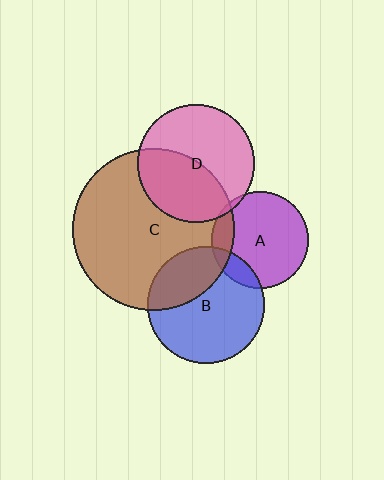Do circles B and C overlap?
Yes.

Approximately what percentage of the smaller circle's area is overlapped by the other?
Approximately 30%.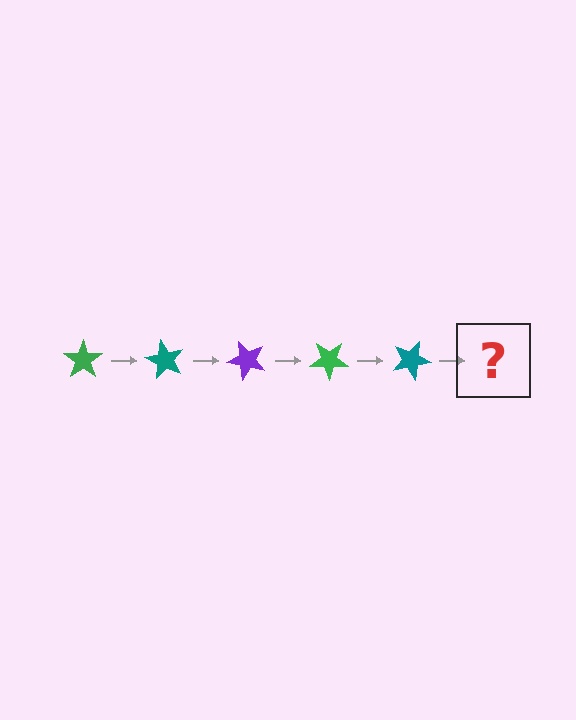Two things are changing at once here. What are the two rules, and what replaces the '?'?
The two rules are that it rotates 60 degrees each step and the color cycles through green, teal, and purple. The '?' should be a purple star, rotated 300 degrees from the start.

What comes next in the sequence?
The next element should be a purple star, rotated 300 degrees from the start.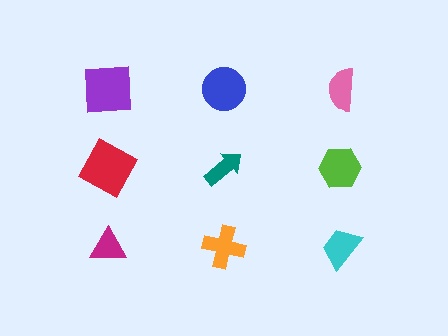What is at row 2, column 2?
A teal arrow.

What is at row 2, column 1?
A red square.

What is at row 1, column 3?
A pink semicircle.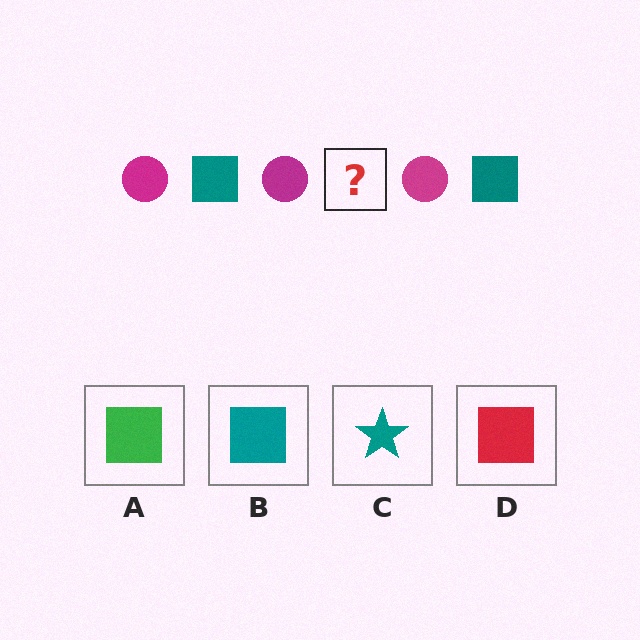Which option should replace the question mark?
Option B.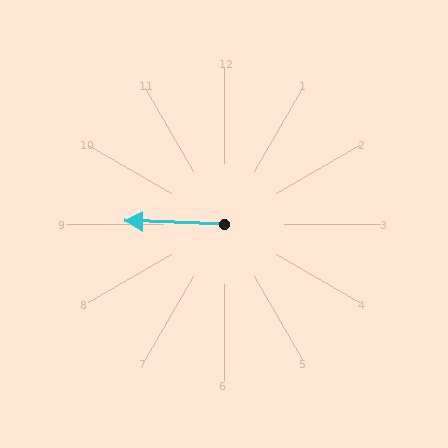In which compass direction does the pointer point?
West.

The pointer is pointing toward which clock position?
Roughly 9 o'clock.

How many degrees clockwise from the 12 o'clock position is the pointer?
Approximately 272 degrees.